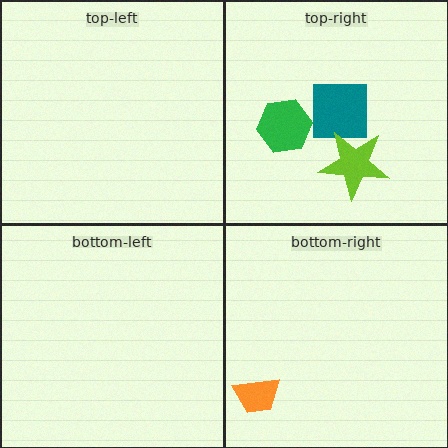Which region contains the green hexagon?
The top-right region.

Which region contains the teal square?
The top-right region.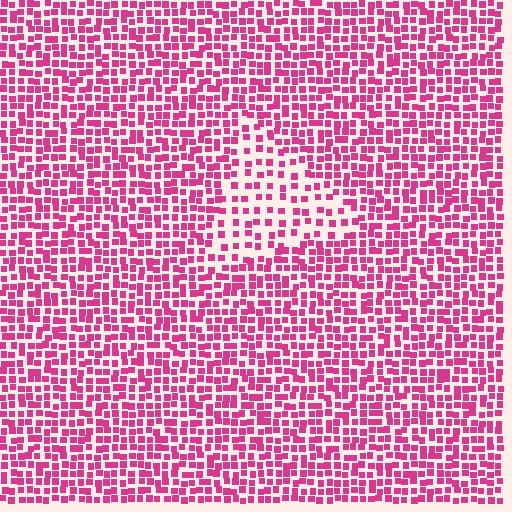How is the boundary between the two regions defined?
The boundary is defined by a change in element density (approximately 2.0x ratio). All elements are the same color, size, and shape.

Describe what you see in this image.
The image contains small magenta elements arranged at two different densities. A triangle-shaped region is visible where the elements are less densely packed than the surrounding area.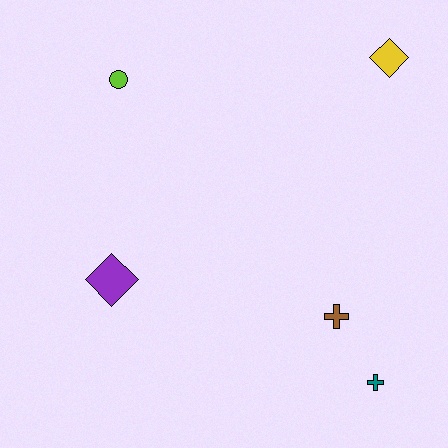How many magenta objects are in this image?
There are no magenta objects.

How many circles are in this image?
There is 1 circle.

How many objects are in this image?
There are 5 objects.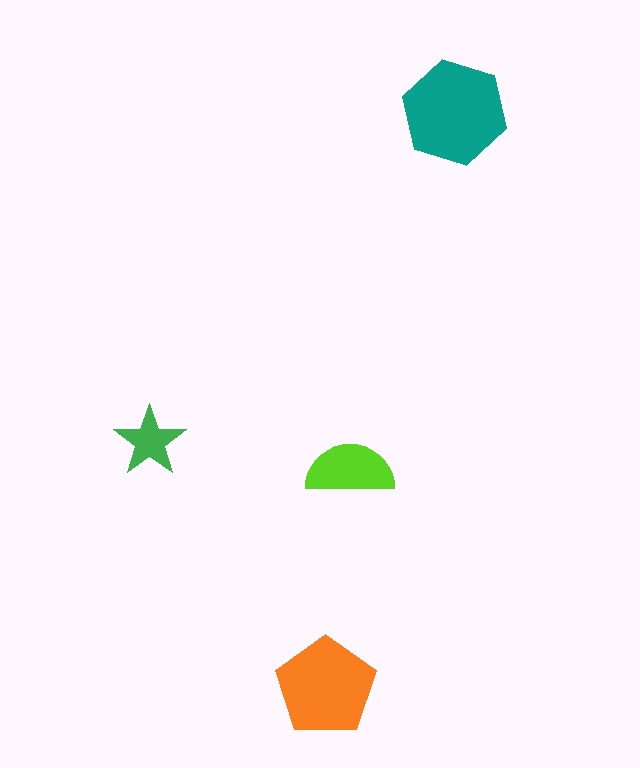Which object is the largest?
The teal hexagon.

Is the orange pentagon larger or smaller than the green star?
Larger.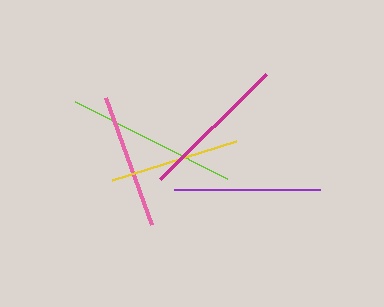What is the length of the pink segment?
The pink segment is approximately 135 pixels long.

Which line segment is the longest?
The lime line is the longest at approximately 170 pixels.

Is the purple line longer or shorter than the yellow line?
The purple line is longer than the yellow line.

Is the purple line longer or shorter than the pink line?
The purple line is longer than the pink line.